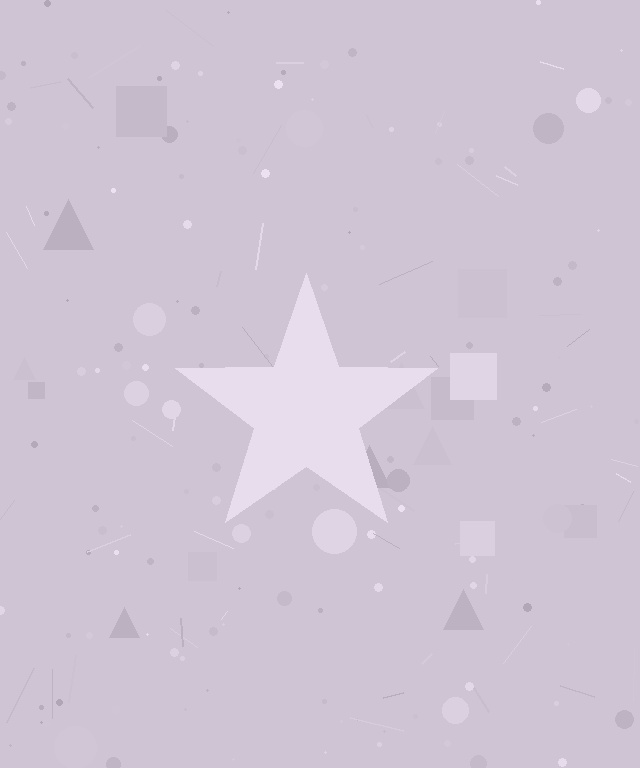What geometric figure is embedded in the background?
A star is embedded in the background.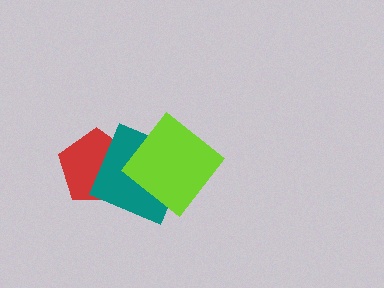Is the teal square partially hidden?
Yes, it is partially covered by another shape.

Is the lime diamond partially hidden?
No, no other shape covers it.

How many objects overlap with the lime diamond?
1 object overlaps with the lime diamond.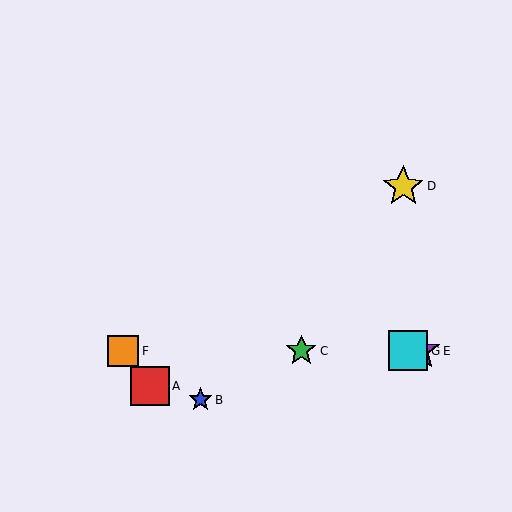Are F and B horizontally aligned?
No, F is at y≈351 and B is at y≈400.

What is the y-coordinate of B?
Object B is at y≈400.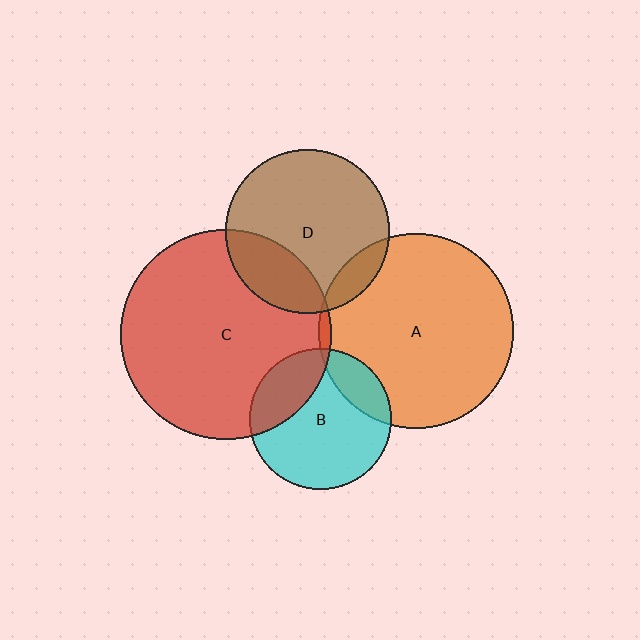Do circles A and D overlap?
Yes.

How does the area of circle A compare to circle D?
Approximately 1.4 times.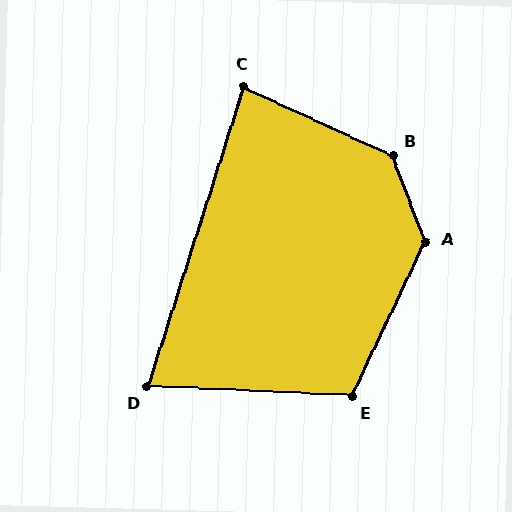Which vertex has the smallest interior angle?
D, at approximately 75 degrees.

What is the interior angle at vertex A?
Approximately 134 degrees (obtuse).